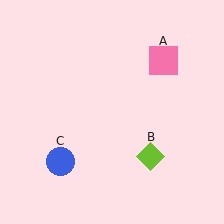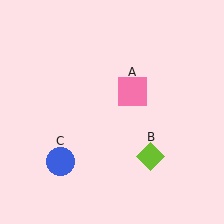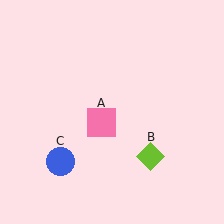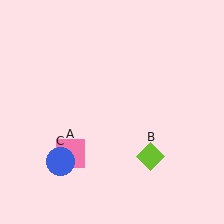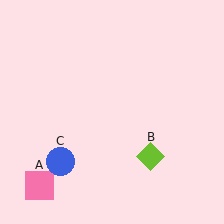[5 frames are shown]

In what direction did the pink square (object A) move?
The pink square (object A) moved down and to the left.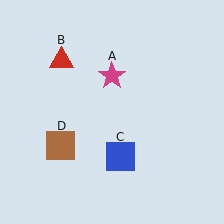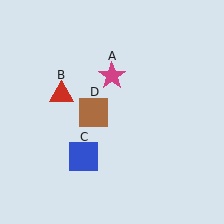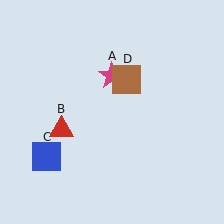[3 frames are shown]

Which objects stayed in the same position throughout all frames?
Magenta star (object A) remained stationary.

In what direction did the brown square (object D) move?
The brown square (object D) moved up and to the right.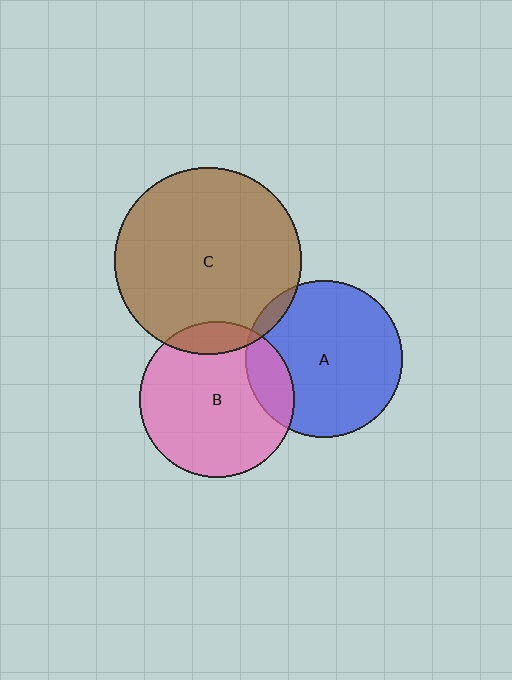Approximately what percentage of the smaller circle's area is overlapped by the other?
Approximately 15%.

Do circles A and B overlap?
Yes.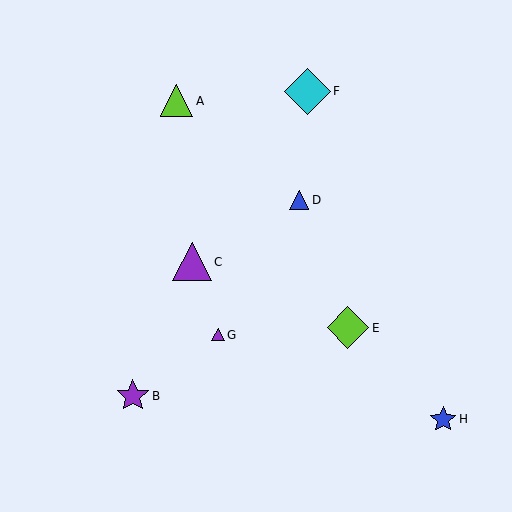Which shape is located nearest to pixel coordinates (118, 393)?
The purple star (labeled B) at (133, 396) is nearest to that location.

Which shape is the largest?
The cyan diamond (labeled F) is the largest.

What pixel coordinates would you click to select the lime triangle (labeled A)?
Click at (177, 101) to select the lime triangle A.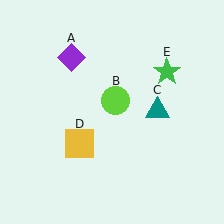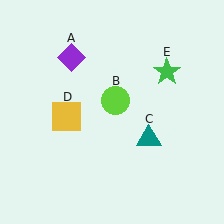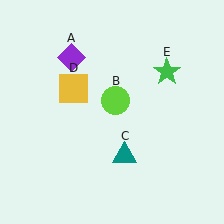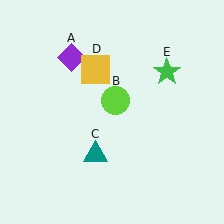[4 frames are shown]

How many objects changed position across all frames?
2 objects changed position: teal triangle (object C), yellow square (object D).